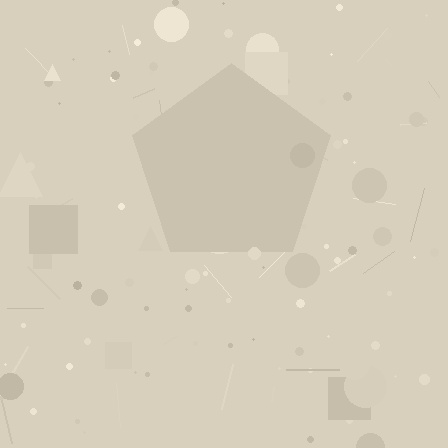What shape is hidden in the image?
A pentagon is hidden in the image.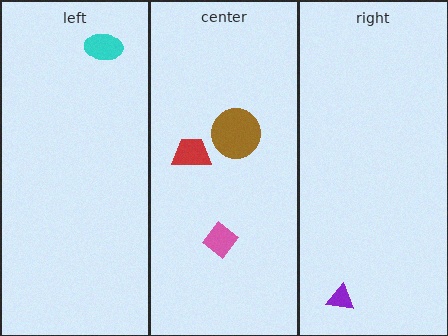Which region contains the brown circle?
The center region.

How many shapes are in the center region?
3.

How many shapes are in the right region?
1.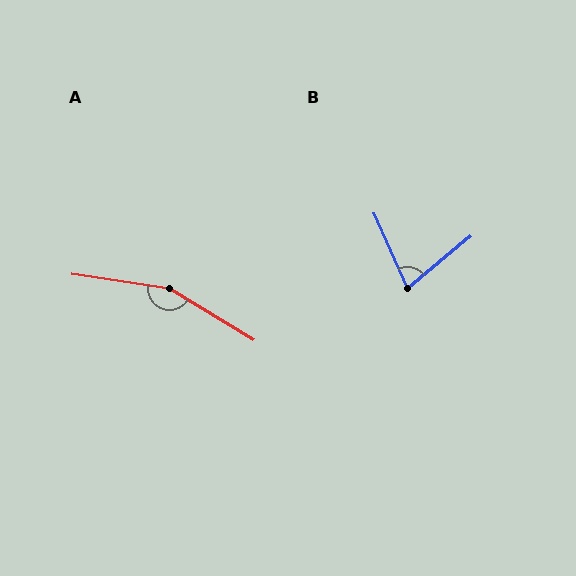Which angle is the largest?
A, at approximately 157 degrees.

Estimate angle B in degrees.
Approximately 75 degrees.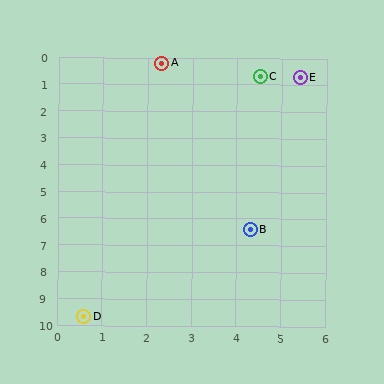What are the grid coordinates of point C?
Point C is at approximately (4.5, 0.7).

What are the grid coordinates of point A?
Point A is at approximately (2.3, 0.2).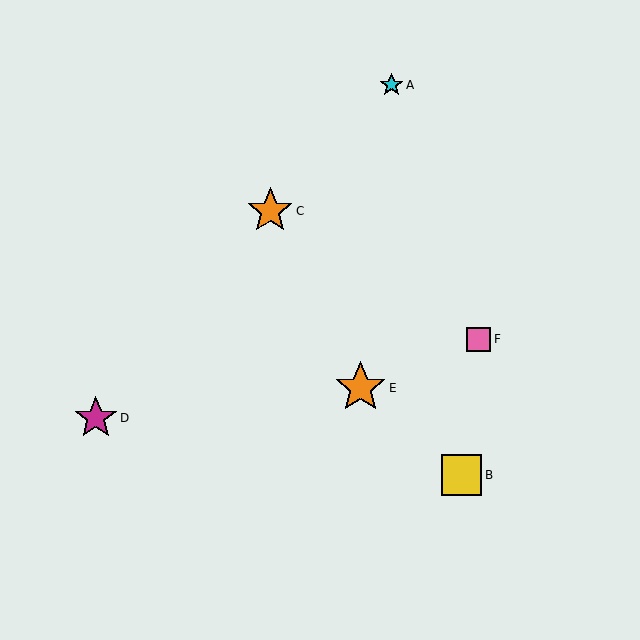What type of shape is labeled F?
Shape F is a pink square.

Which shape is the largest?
The orange star (labeled E) is the largest.